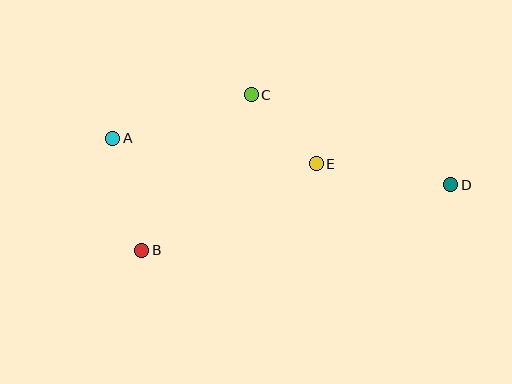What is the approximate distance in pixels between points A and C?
The distance between A and C is approximately 145 pixels.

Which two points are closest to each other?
Points C and E are closest to each other.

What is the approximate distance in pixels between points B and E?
The distance between B and E is approximately 195 pixels.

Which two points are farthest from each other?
Points A and D are farthest from each other.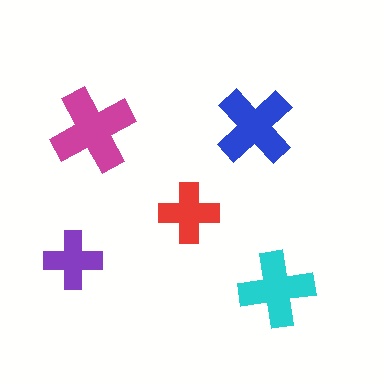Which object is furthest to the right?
The cyan cross is rightmost.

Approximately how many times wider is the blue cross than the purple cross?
About 1.5 times wider.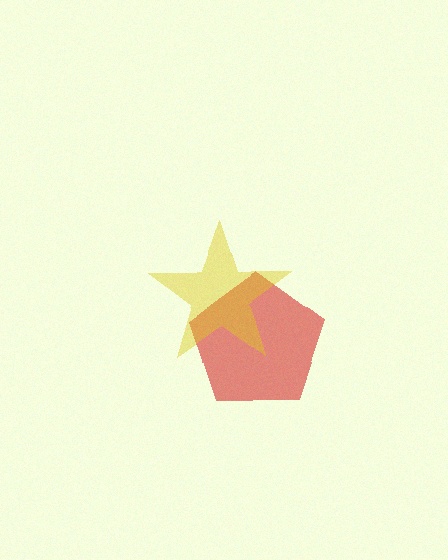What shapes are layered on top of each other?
The layered shapes are: a red pentagon, a yellow star.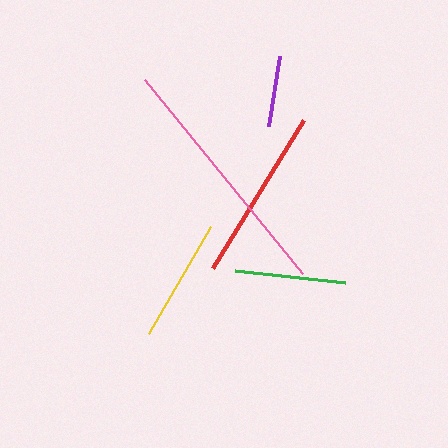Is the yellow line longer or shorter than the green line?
The yellow line is longer than the green line.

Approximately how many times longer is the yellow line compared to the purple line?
The yellow line is approximately 1.8 times the length of the purple line.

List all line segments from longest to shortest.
From longest to shortest: pink, red, yellow, green, purple.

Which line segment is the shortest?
The purple line is the shortest at approximately 71 pixels.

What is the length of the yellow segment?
The yellow segment is approximately 124 pixels long.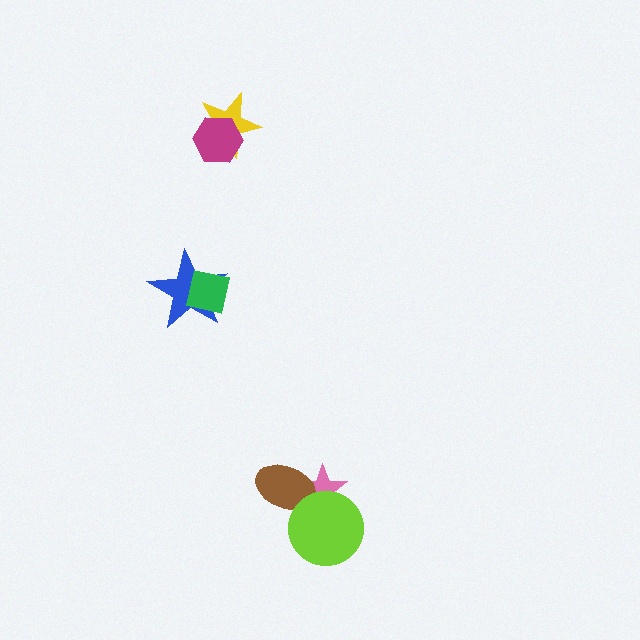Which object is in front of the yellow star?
The magenta hexagon is in front of the yellow star.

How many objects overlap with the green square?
1 object overlaps with the green square.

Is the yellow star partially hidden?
Yes, it is partially covered by another shape.